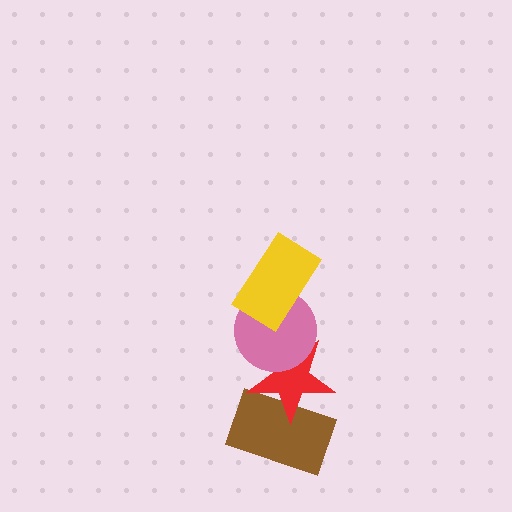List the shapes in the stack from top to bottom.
From top to bottom: the yellow rectangle, the pink circle, the red star, the brown rectangle.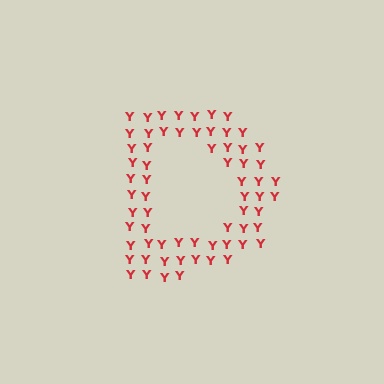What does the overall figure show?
The overall figure shows the letter D.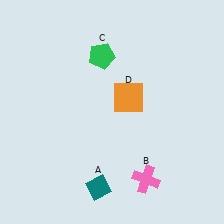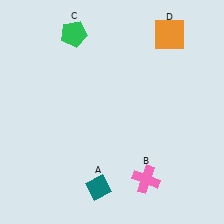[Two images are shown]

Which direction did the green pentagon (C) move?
The green pentagon (C) moved left.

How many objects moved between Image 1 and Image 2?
2 objects moved between the two images.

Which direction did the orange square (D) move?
The orange square (D) moved up.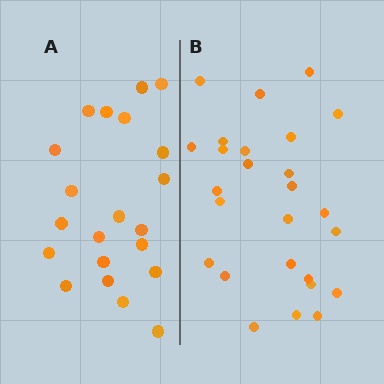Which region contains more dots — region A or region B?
Region B (the right region) has more dots.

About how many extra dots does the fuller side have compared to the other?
Region B has about 5 more dots than region A.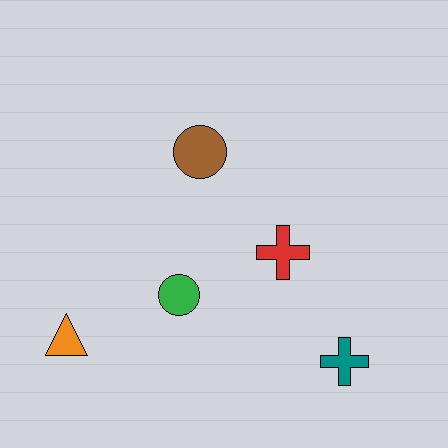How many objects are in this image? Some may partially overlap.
There are 5 objects.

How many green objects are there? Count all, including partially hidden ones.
There is 1 green object.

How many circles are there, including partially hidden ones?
There are 2 circles.